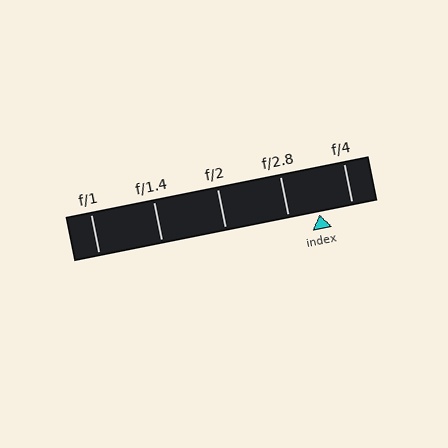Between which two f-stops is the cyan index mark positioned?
The index mark is between f/2.8 and f/4.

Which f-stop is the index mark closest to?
The index mark is closest to f/2.8.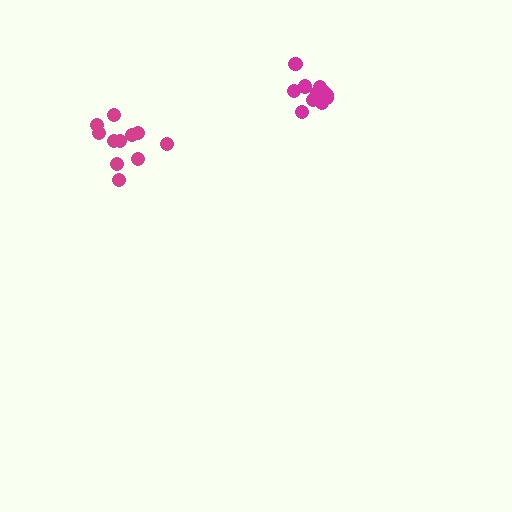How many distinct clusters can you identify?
There are 2 distinct clusters.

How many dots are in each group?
Group 1: 12 dots, Group 2: 11 dots (23 total).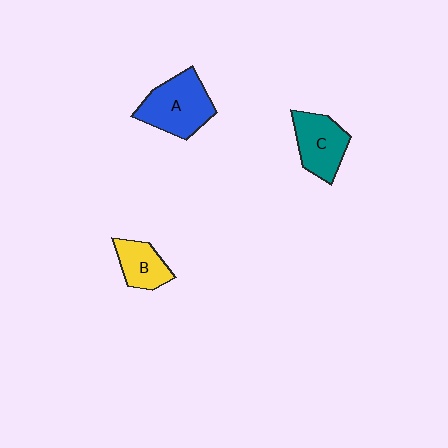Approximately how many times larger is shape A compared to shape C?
Approximately 1.2 times.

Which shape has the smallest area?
Shape B (yellow).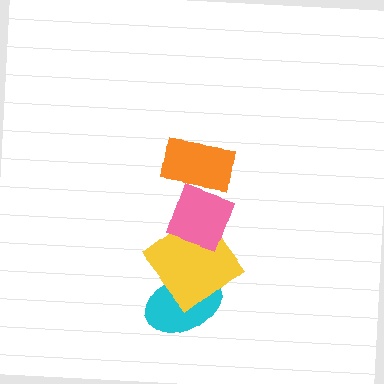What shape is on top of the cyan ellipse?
The yellow diamond is on top of the cyan ellipse.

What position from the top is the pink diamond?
The pink diamond is 2nd from the top.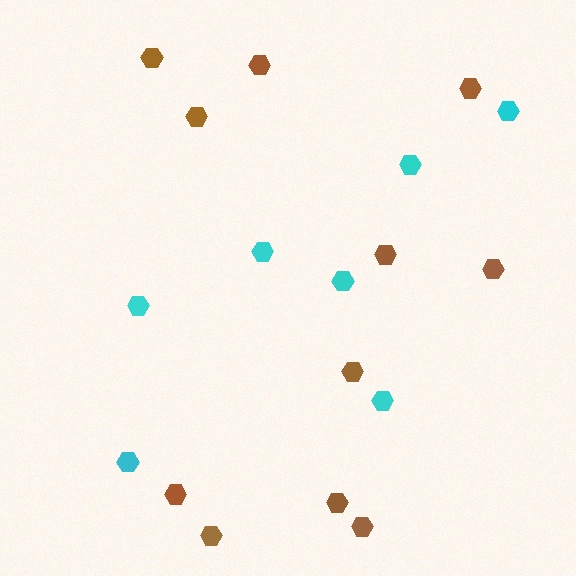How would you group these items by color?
There are 2 groups: one group of brown hexagons (11) and one group of cyan hexagons (7).